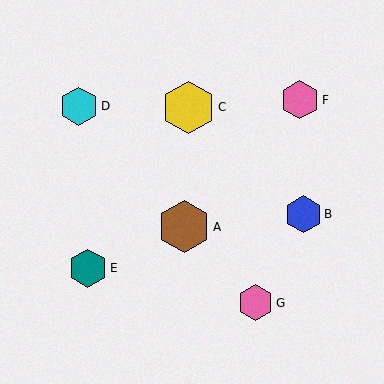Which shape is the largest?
The yellow hexagon (labeled C) is the largest.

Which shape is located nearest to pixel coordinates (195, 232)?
The brown hexagon (labeled A) at (184, 227) is nearest to that location.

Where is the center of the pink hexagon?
The center of the pink hexagon is at (255, 303).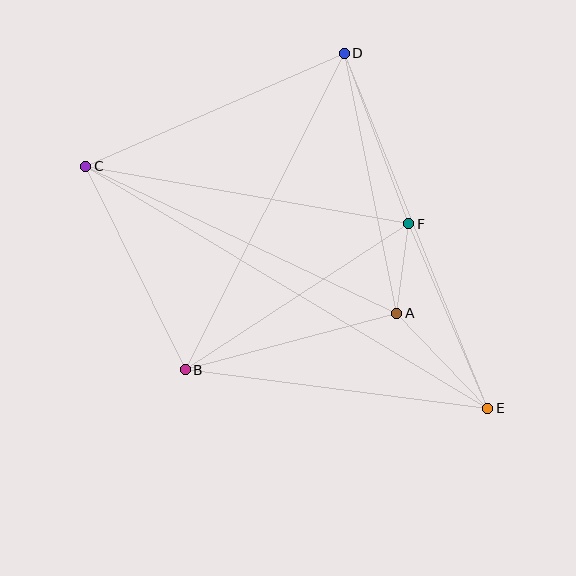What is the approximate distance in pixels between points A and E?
The distance between A and E is approximately 132 pixels.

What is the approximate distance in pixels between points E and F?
The distance between E and F is approximately 201 pixels.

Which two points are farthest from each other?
Points C and E are farthest from each other.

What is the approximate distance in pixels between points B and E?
The distance between B and E is approximately 305 pixels.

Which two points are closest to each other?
Points A and F are closest to each other.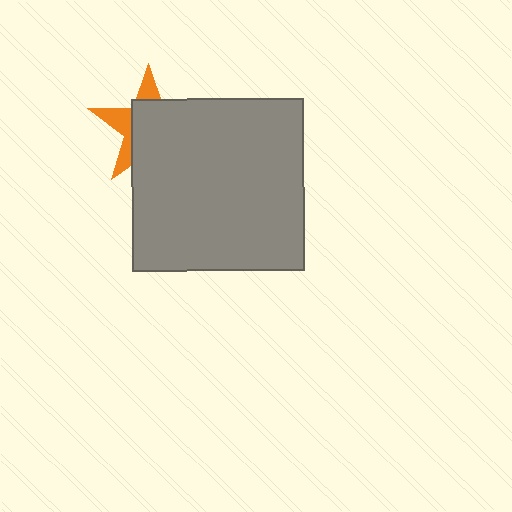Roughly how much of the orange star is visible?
A small part of it is visible (roughly 32%).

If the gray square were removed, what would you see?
You would see the complete orange star.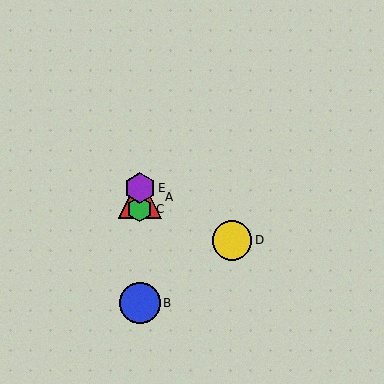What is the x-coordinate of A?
Object A is at x≈140.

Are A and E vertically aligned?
Yes, both are at x≈140.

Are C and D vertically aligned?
No, C is at x≈140 and D is at x≈232.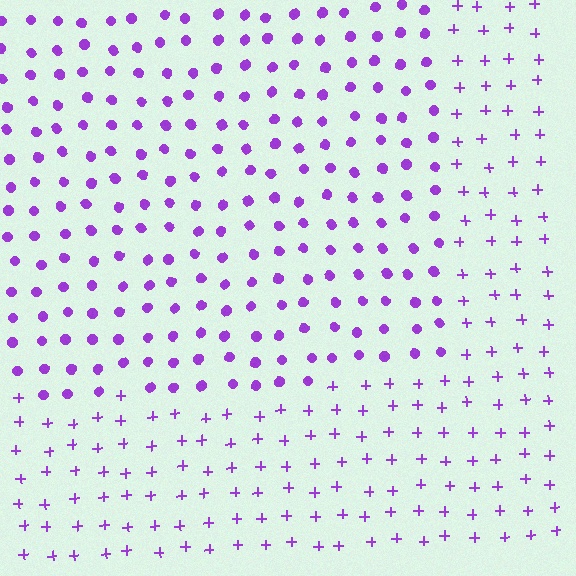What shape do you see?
I see a rectangle.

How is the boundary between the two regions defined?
The boundary is defined by a change in element shape: circles inside vs. plus signs outside. All elements share the same color and spacing.